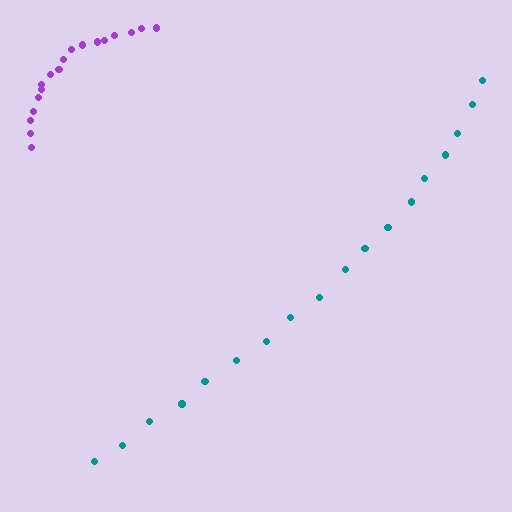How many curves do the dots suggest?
There are 2 distinct paths.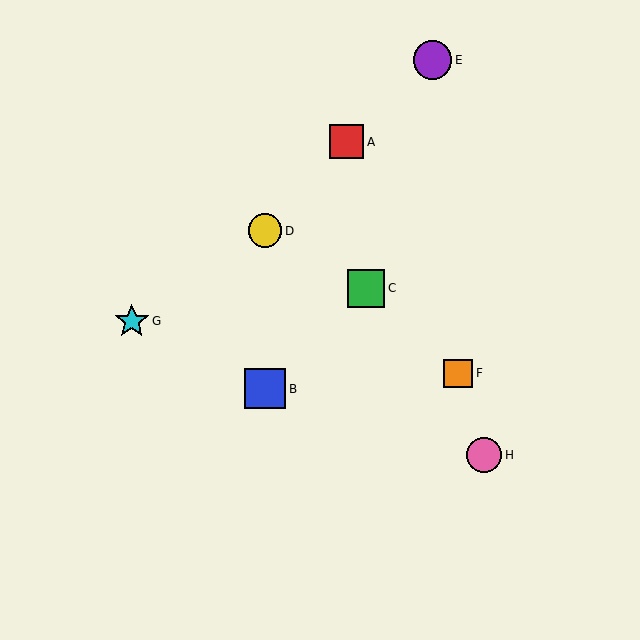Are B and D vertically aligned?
Yes, both are at x≈265.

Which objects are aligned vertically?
Objects B, D are aligned vertically.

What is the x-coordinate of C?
Object C is at x≈366.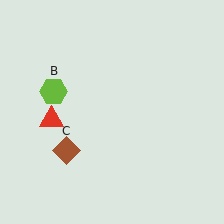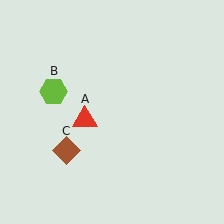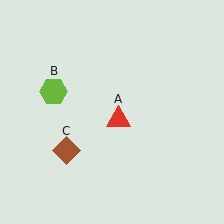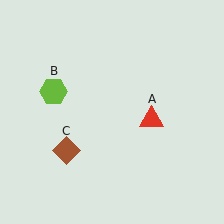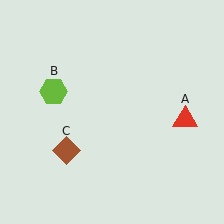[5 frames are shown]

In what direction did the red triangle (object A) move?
The red triangle (object A) moved right.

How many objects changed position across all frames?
1 object changed position: red triangle (object A).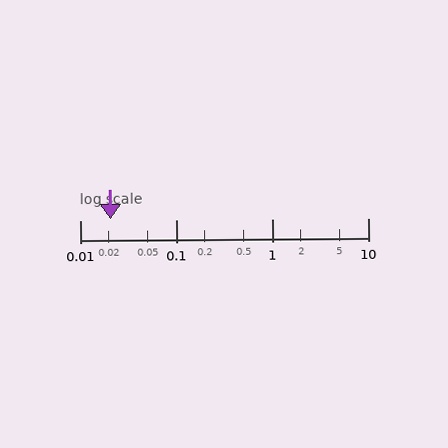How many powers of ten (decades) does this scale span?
The scale spans 3 decades, from 0.01 to 10.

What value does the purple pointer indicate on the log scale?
The pointer indicates approximately 0.021.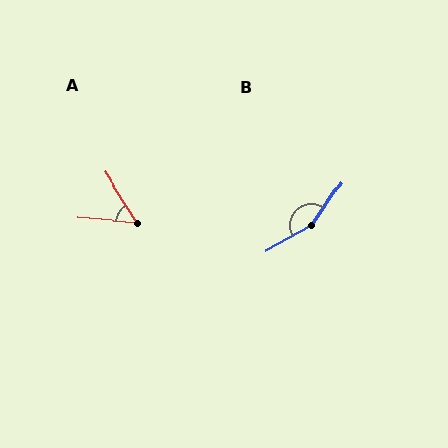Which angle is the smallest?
A, at approximately 53 degrees.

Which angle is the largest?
B, at approximately 154 degrees.